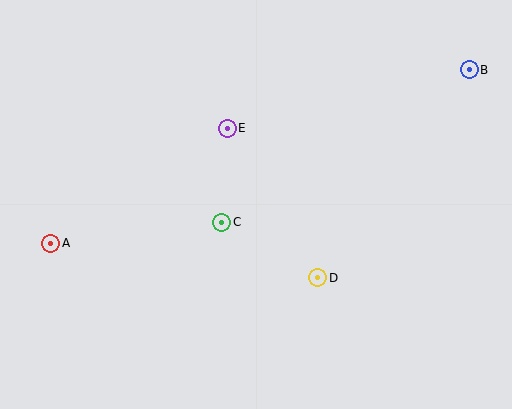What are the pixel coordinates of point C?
Point C is at (222, 222).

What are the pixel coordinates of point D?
Point D is at (318, 278).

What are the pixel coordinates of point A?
Point A is at (51, 243).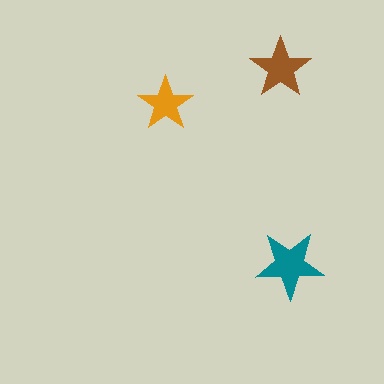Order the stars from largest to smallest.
the teal one, the brown one, the orange one.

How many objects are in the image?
There are 3 objects in the image.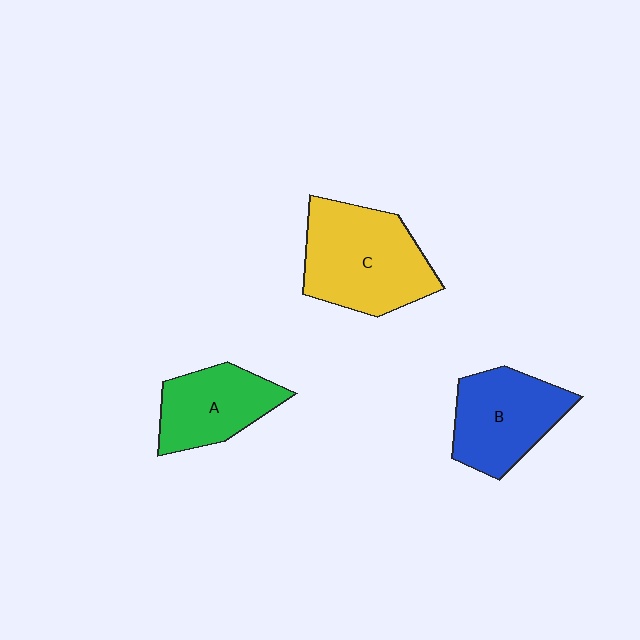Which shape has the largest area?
Shape C (yellow).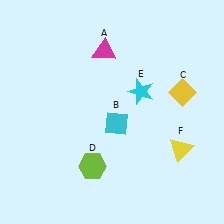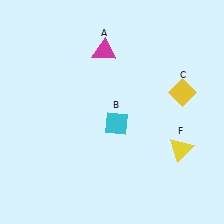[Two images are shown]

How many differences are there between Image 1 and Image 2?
There are 2 differences between the two images.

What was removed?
The cyan star (E), the lime hexagon (D) were removed in Image 2.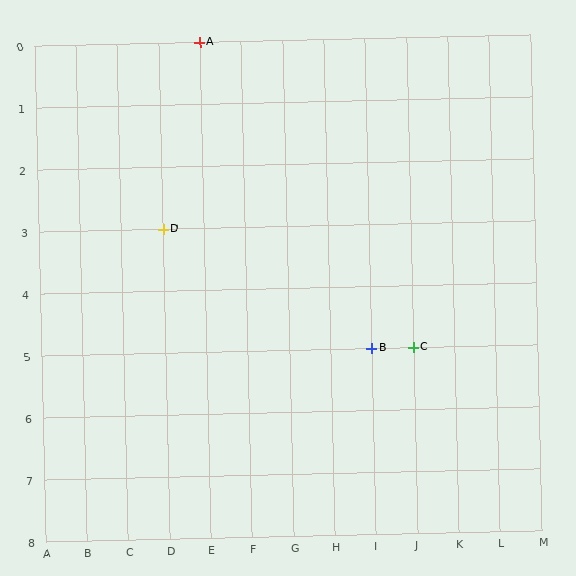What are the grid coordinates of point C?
Point C is at grid coordinates (J, 5).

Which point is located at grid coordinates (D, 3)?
Point D is at (D, 3).